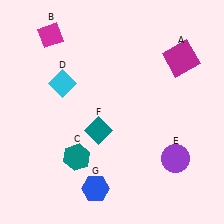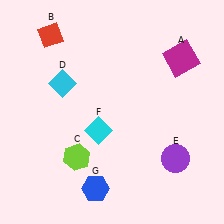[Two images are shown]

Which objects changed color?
B changed from magenta to red. C changed from teal to lime. F changed from teal to cyan.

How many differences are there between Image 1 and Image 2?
There are 3 differences between the two images.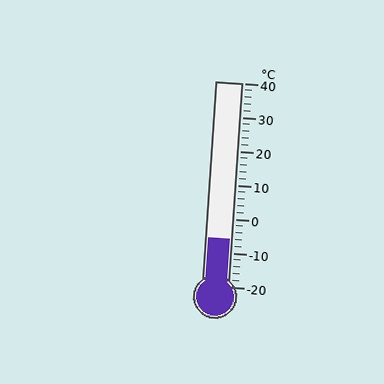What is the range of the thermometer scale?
The thermometer scale ranges from -20°C to 40°C.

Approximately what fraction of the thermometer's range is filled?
The thermometer is filled to approximately 25% of its range.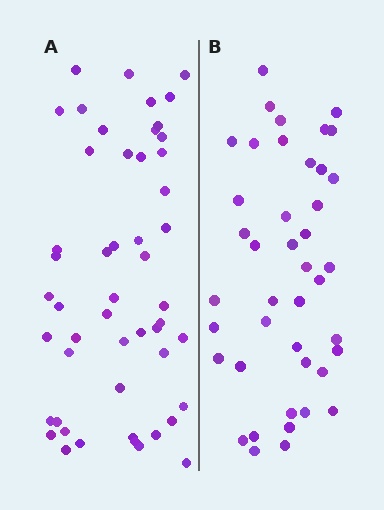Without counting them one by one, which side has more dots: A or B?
Region A (the left region) has more dots.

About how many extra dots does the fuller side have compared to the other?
Region A has roughly 8 or so more dots than region B.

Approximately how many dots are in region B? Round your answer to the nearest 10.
About 40 dots. (The exact count is 42, which rounds to 40.)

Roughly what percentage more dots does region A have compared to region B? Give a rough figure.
About 20% more.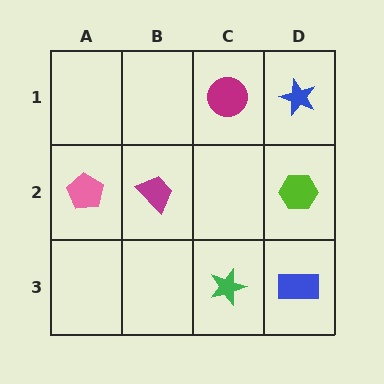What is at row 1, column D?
A blue star.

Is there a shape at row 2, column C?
No, that cell is empty.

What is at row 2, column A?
A pink pentagon.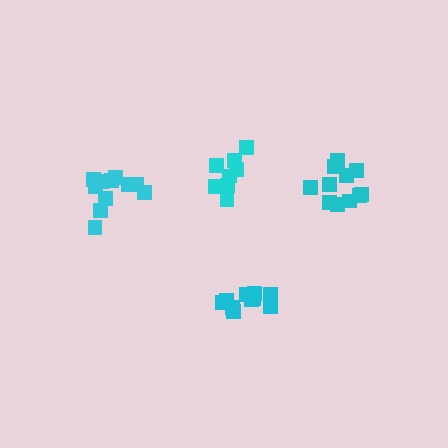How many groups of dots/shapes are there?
There are 4 groups.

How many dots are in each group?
Group 1: 8 dots, Group 2: 11 dots, Group 3: 11 dots, Group 4: 11 dots (41 total).